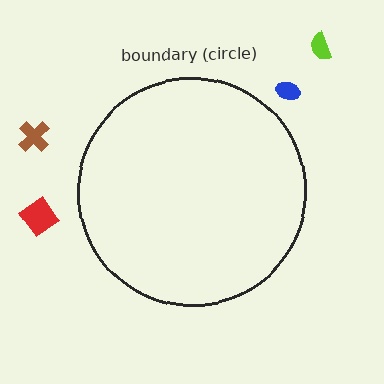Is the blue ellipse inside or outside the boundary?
Outside.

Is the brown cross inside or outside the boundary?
Outside.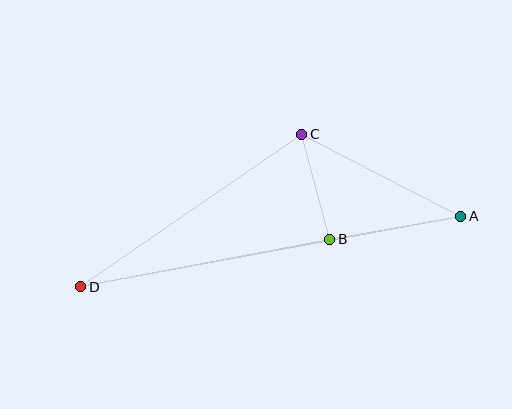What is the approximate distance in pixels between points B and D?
The distance between B and D is approximately 254 pixels.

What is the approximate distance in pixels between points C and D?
The distance between C and D is approximately 269 pixels.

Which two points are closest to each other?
Points B and C are closest to each other.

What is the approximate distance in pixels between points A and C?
The distance between A and C is approximately 179 pixels.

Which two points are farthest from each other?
Points A and D are farthest from each other.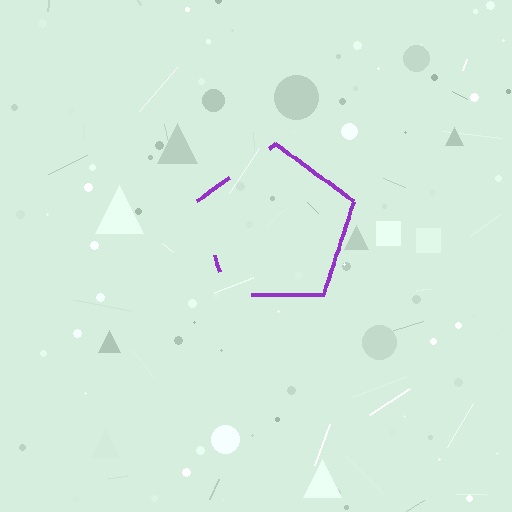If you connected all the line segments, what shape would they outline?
They would outline a pentagon.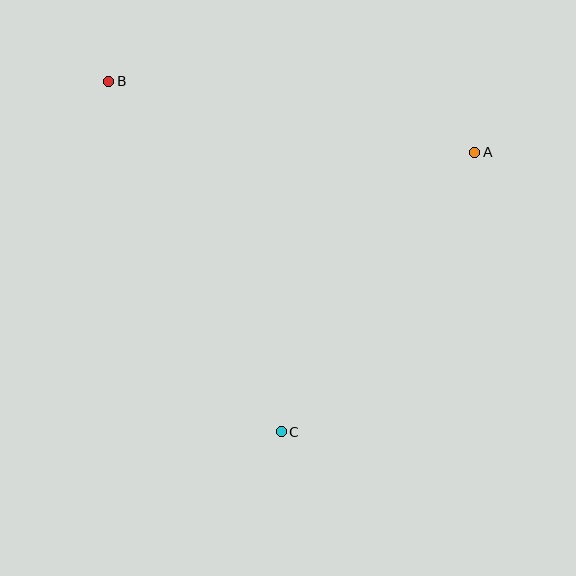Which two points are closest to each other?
Points A and C are closest to each other.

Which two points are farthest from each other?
Points B and C are farthest from each other.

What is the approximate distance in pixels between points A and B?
The distance between A and B is approximately 373 pixels.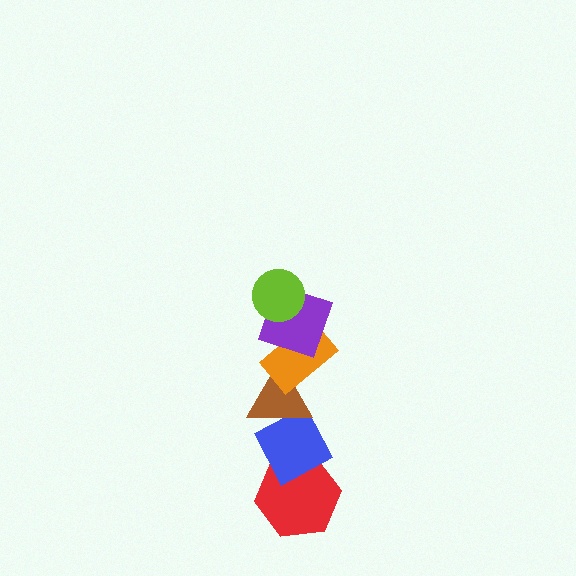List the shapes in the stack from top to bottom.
From top to bottom: the lime circle, the purple square, the orange rectangle, the brown triangle, the blue diamond, the red hexagon.